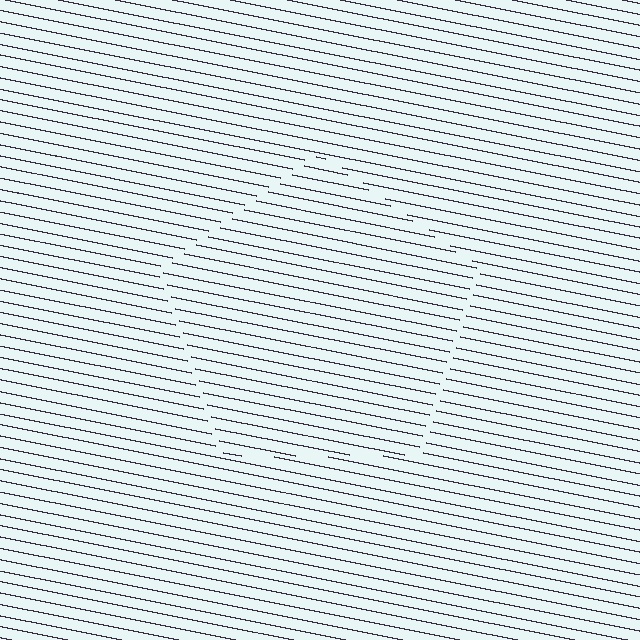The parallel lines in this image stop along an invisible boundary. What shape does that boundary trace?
An illusory pentagon. The interior of the shape contains the same grating, shifted by half a period — the contour is defined by the phase discontinuity where line-ends from the inner and outer gratings abut.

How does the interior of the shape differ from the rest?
The interior of the shape contains the same grating, shifted by half a period — the contour is defined by the phase discontinuity where line-ends from the inner and outer gratings abut.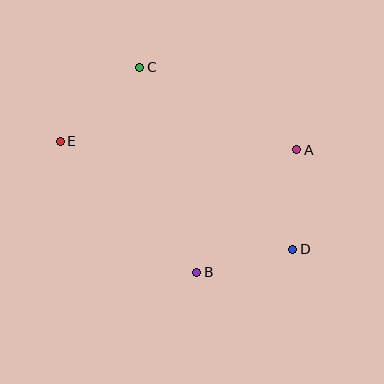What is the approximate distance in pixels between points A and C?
The distance between A and C is approximately 177 pixels.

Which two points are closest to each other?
Points B and D are closest to each other.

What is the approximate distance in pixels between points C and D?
The distance between C and D is approximately 238 pixels.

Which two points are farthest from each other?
Points D and E are farthest from each other.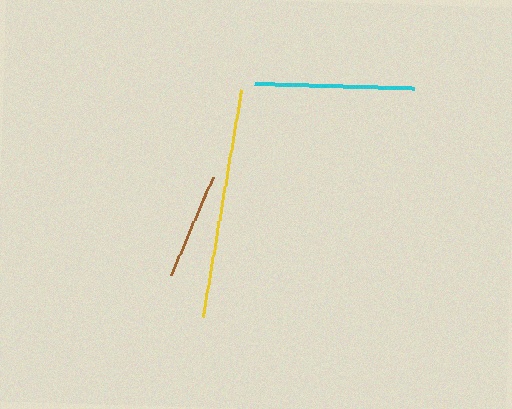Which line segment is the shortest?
The brown line is the shortest at approximately 107 pixels.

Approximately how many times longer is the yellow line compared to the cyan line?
The yellow line is approximately 1.4 times the length of the cyan line.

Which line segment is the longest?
The yellow line is the longest at approximately 230 pixels.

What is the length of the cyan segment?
The cyan segment is approximately 160 pixels long.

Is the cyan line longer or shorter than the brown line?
The cyan line is longer than the brown line.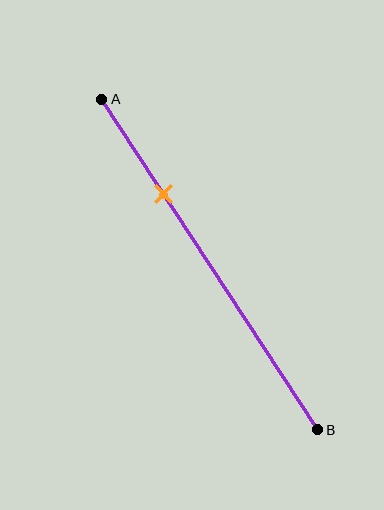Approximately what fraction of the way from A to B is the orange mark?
The orange mark is approximately 30% of the way from A to B.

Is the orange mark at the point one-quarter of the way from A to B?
No, the mark is at about 30% from A, not at the 25% one-quarter point.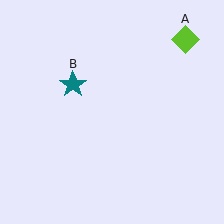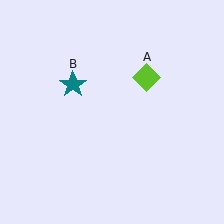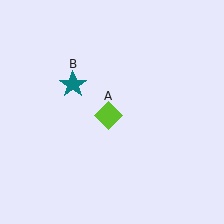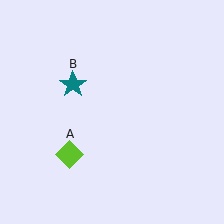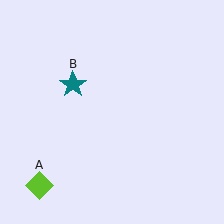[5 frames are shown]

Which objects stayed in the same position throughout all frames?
Teal star (object B) remained stationary.